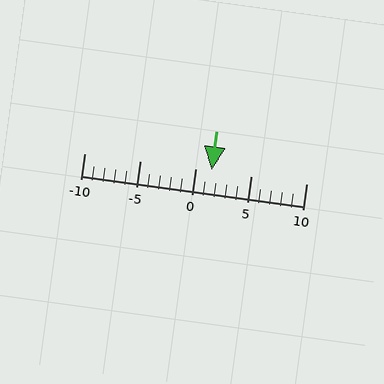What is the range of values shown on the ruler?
The ruler shows values from -10 to 10.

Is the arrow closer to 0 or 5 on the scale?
The arrow is closer to 0.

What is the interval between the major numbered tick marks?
The major tick marks are spaced 5 units apart.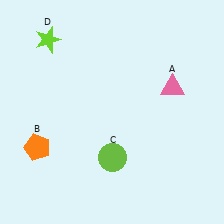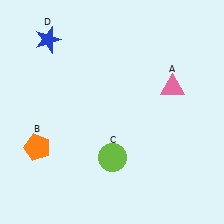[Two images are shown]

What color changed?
The star (D) changed from lime in Image 1 to blue in Image 2.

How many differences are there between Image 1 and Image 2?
There is 1 difference between the two images.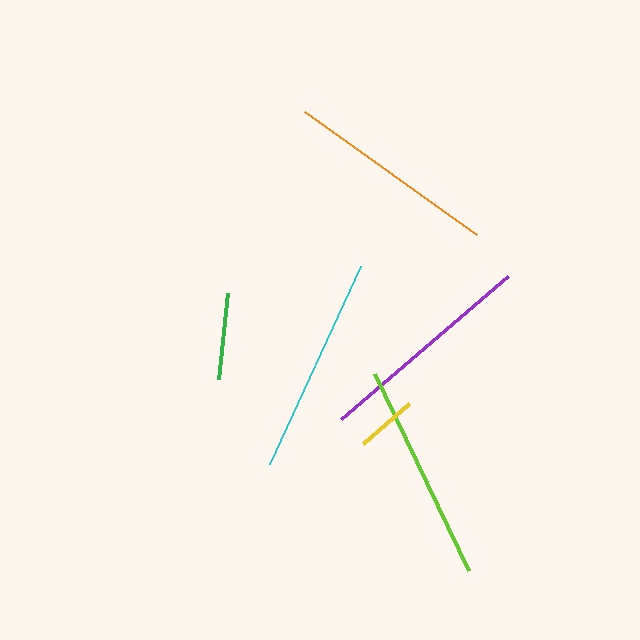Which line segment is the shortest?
The yellow line is the shortest at approximately 60 pixels.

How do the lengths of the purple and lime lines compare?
The purple and lime lines are approximately the same length.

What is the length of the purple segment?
The purple segment is approximately 219 pixels long.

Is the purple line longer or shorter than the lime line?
The purple line is longer than the lime line.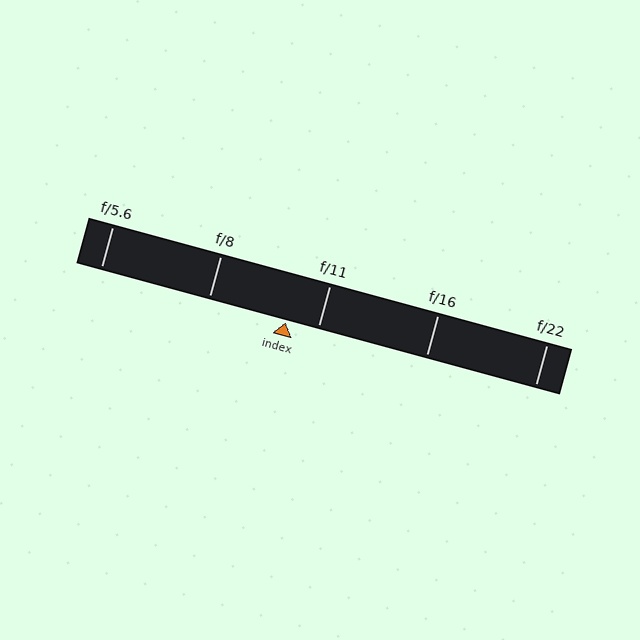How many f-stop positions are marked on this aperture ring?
There are 5 f-stop positions marked.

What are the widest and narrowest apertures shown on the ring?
The widest aperture shown is f/5.6 and the narrowest is f/22.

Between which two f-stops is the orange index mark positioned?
The index mark is between f/8 and f/11.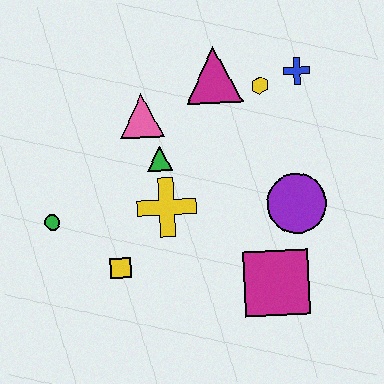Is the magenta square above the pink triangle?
No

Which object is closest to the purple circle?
The magenta square is closest to the purple circle.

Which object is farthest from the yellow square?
The blue cross is farthest from the yellow square.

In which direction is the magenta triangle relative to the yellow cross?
The magenta triangle is above the yellow cross.